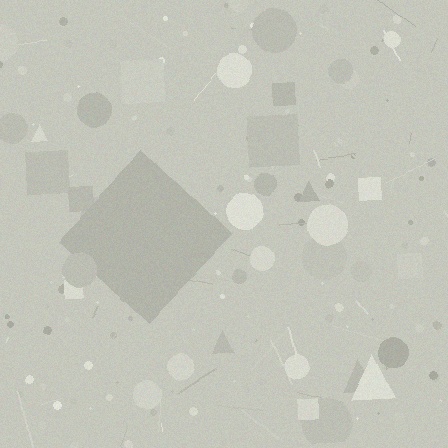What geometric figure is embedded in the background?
A diamond is embedded in the background.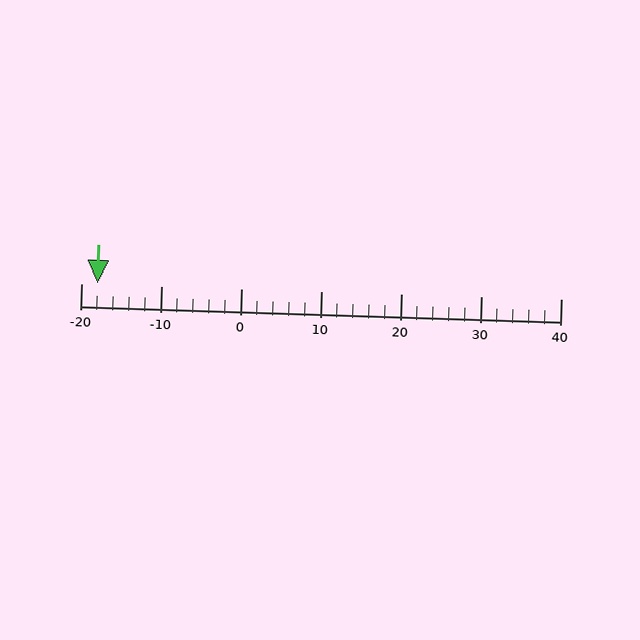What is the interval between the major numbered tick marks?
The major tick marks are spaced 10 units apart.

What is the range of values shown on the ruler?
The ruler shows values from -20 to 40.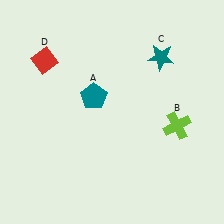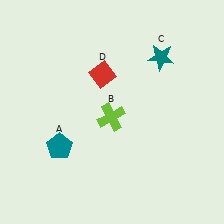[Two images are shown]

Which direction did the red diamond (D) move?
The red diamond (D) moved right.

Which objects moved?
The objects that moved are: the teal pentagon (A), the lime cross (B), the red diamond (D).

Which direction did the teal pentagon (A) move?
The teal pentagon (A) moved down.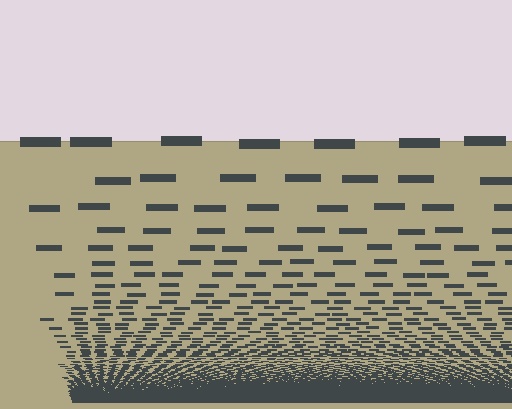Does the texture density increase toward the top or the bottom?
Density increases toward the bottom.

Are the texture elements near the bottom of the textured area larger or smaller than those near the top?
Smaller. The gradient is inverted — elements near the bottom are smaller and denser.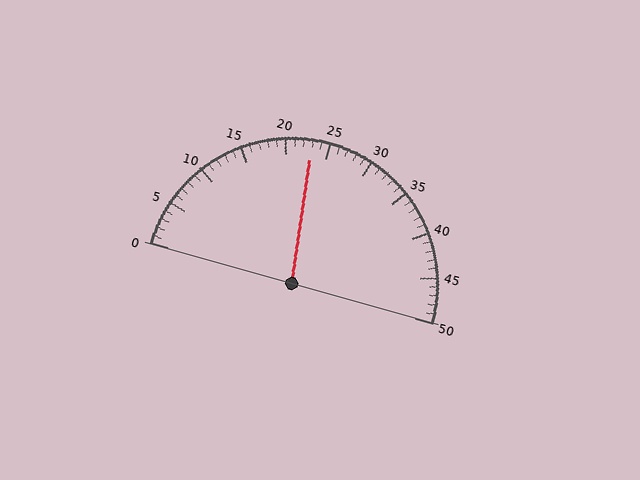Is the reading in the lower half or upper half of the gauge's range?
The reading is in the lower half of the range (0 to 50).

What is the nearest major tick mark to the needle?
The nearest major tick mark is 25.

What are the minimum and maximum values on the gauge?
The gauge ranges from 0 to 50.